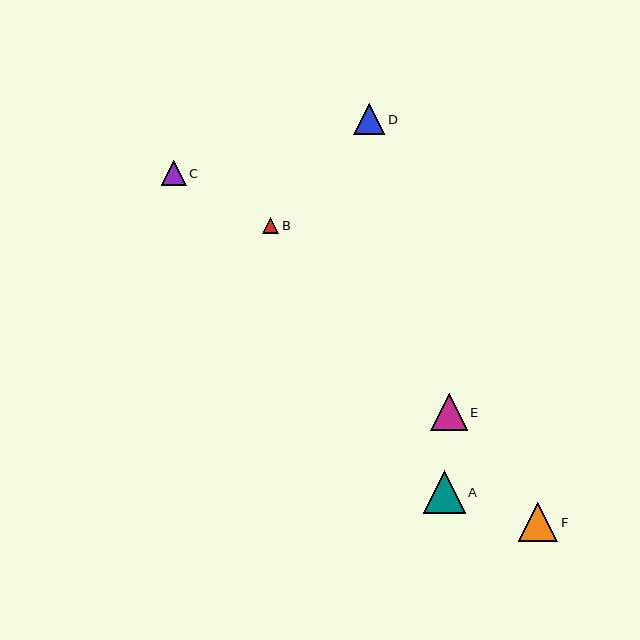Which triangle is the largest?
Triangle A is the largest with a size of approximately 42 pixels.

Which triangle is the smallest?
Triangle B is the smallest with a size of approximately 16 pixels.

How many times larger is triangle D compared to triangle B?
Triangle D is approximately 1.9 times the size of triangle B.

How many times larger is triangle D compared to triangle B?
Triangle D is approximately 1.9 times the size of triangle B.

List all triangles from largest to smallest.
From largest to smallest: A, F, E, D, C, B.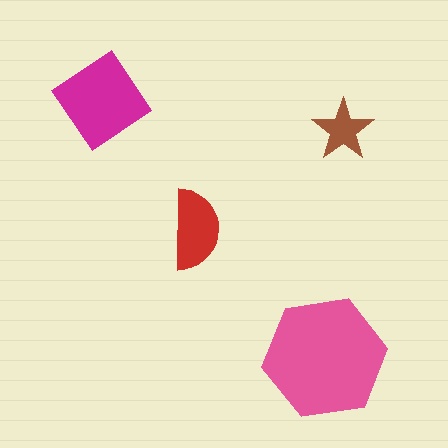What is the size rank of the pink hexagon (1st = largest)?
1st.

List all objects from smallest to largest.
The brown star, the red semicircle, the magenta diamond, the pink hexagon.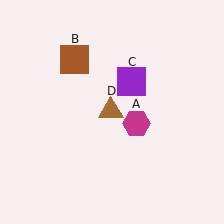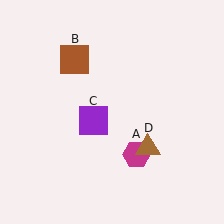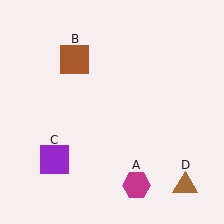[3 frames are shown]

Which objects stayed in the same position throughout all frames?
Brown square (object B) remained stationary.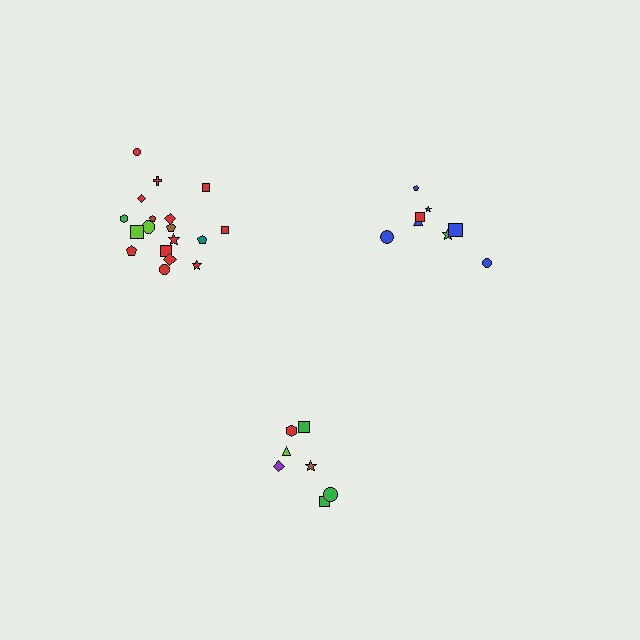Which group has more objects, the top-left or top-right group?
The top-left group.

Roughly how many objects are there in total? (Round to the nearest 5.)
Roughly 35 objects in total.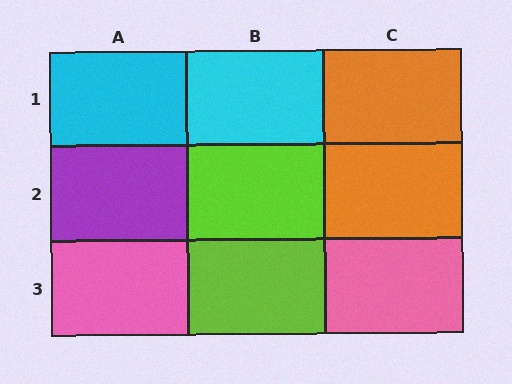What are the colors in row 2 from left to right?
Purple, lime, orange.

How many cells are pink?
2 cells are pink.